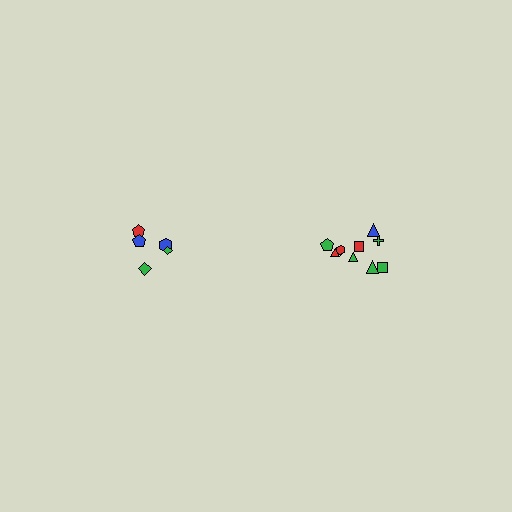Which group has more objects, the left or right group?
The right group.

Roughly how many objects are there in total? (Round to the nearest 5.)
Roughly 15 objects in total.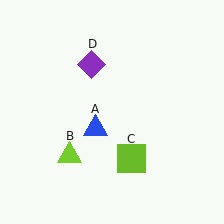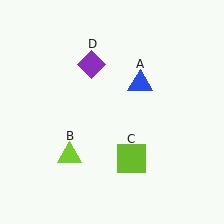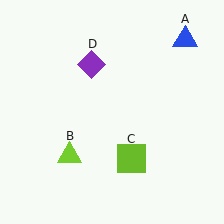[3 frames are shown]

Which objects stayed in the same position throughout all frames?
Lime triangle (object B) and lime square (object C) and purple diamond (object D) remained stationary.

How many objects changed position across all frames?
1 object changed position: blue triangle (object A).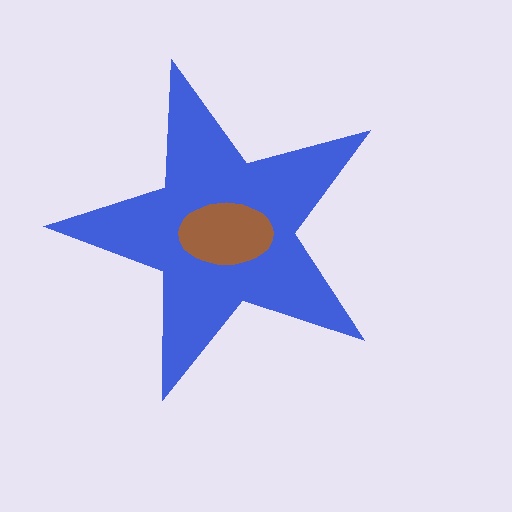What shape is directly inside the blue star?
The brown ellipse.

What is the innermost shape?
The brown ellipse.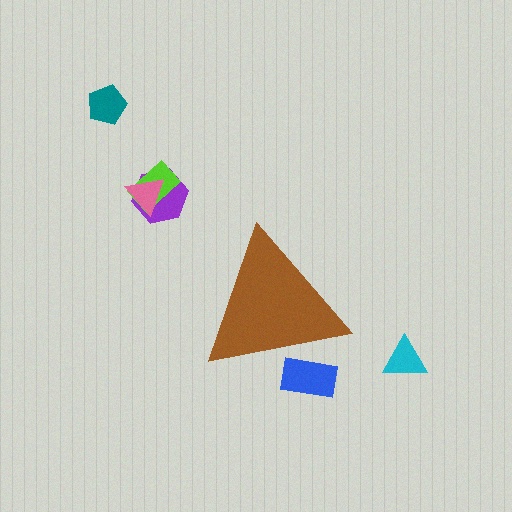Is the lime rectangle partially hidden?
No, the lime rectangle is fully visible.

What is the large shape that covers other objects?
A brown triangle.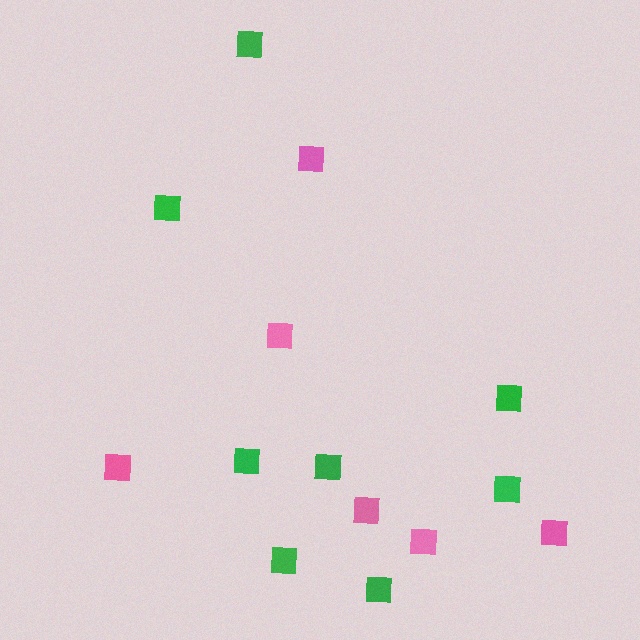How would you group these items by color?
There are 2 groups: one group of green squares (8) and one group of pink squares (6).